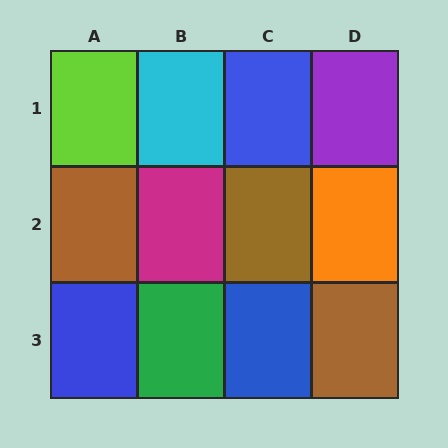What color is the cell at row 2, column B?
Magenta.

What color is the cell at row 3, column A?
Blue.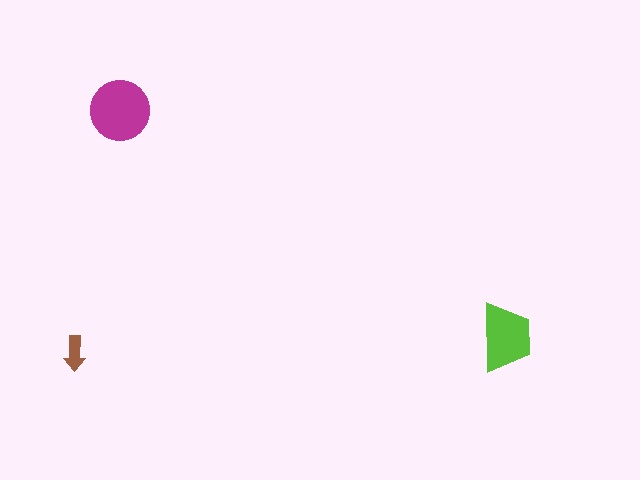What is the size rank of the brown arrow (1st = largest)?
3rd.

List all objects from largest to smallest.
The magenta circle, the lime trapezoid, the brown arrow.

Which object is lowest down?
The brown arrow is bottommost.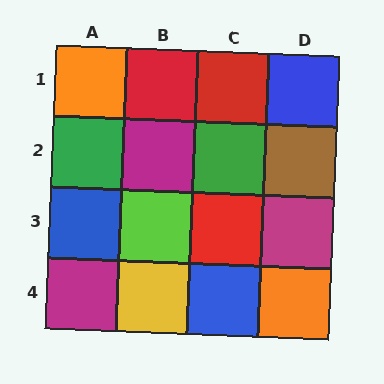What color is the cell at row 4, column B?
Yellow.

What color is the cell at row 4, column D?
Orange.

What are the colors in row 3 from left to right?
Blue, lime, red, magenta.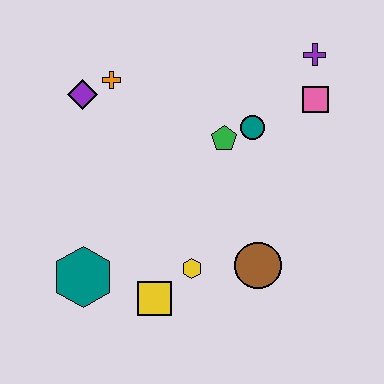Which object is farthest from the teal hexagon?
The purple cross is farthest from the teal hexagon.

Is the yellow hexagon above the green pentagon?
No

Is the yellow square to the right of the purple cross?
No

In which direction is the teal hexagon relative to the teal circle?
The teal hexagon is to the left of the teal circle.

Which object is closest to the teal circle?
The green pentagon is closest to the teal circle.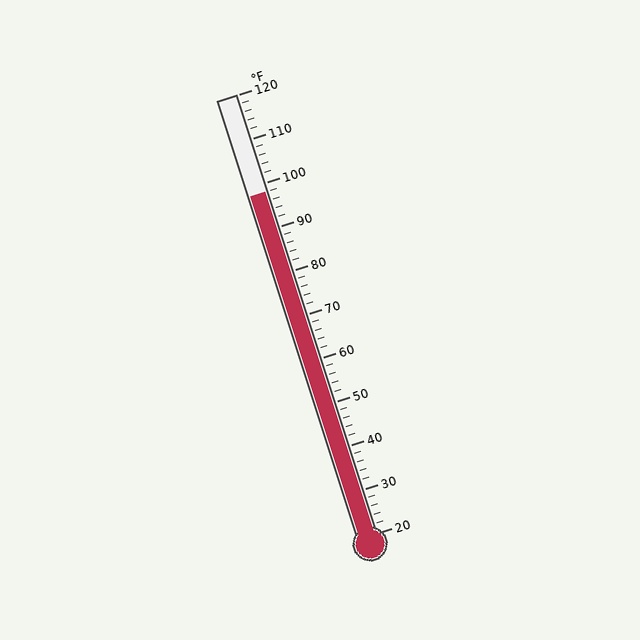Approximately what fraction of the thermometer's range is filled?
The thermometer is filled to approximately 80% of its range.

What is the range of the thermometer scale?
The thermometer scale ranges from 20°F to 120°F.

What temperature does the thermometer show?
The thermometer shows approximately 98°F.